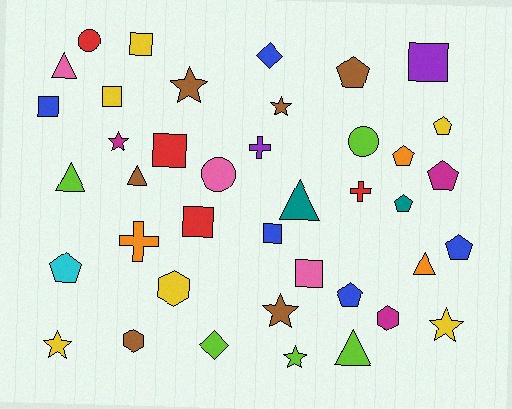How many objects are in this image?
There are 40 objects.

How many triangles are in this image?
There are 6 triangles.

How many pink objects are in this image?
There are 3 pink objects.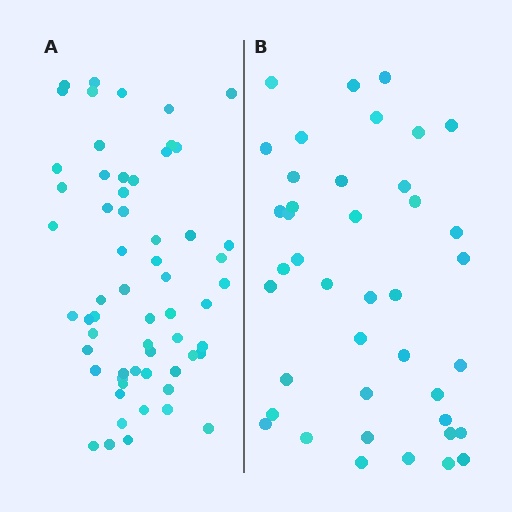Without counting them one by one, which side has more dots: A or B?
Region A (the left region) has more dots.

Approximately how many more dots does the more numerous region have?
Region A has approximately 20 more dots than region B.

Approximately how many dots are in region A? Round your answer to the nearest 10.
About 60 dots.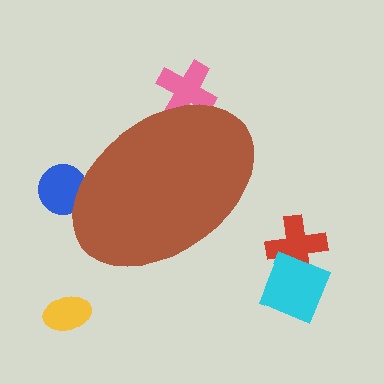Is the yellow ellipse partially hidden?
No, the yellow ellipse is fully visible.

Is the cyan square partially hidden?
No, the cyan square is fully visible.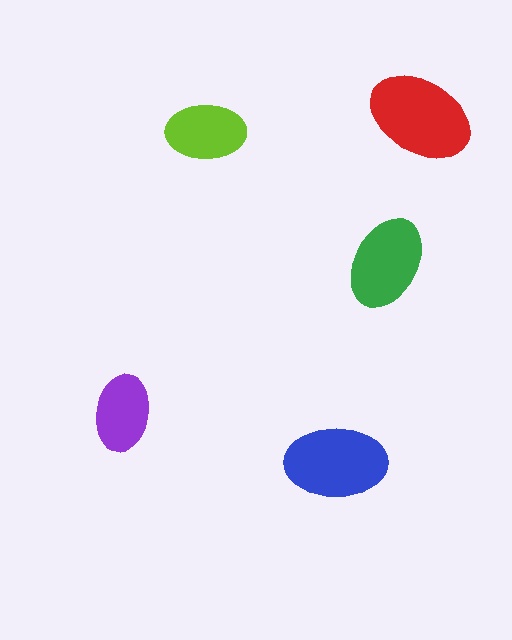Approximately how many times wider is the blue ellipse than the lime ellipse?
About 1.5 times wider.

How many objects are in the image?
There are 5 objects in the image.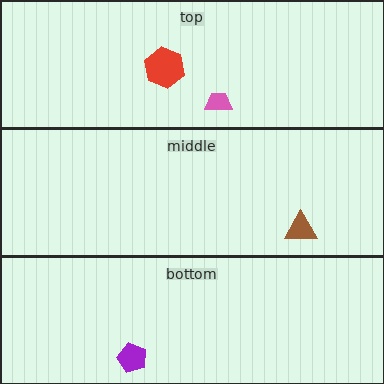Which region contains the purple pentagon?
The bottom region.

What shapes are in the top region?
The red hexagon, the pink trapezoid.